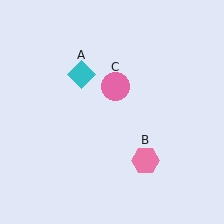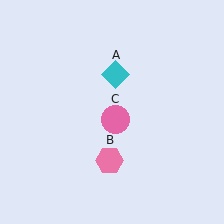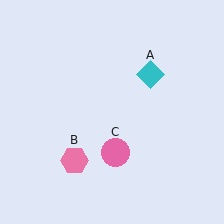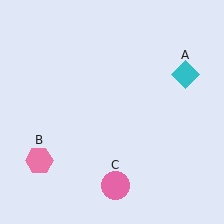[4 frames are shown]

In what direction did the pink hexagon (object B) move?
The pink hexagon (object B) moved left.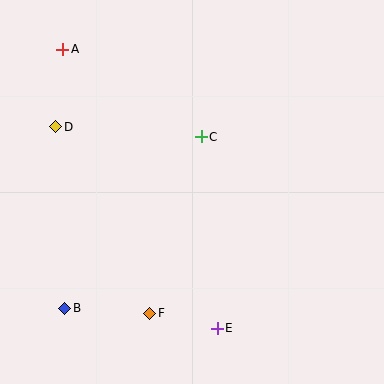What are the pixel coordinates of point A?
Point A is at (63, 49).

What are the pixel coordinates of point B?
Point B is at (65, 308).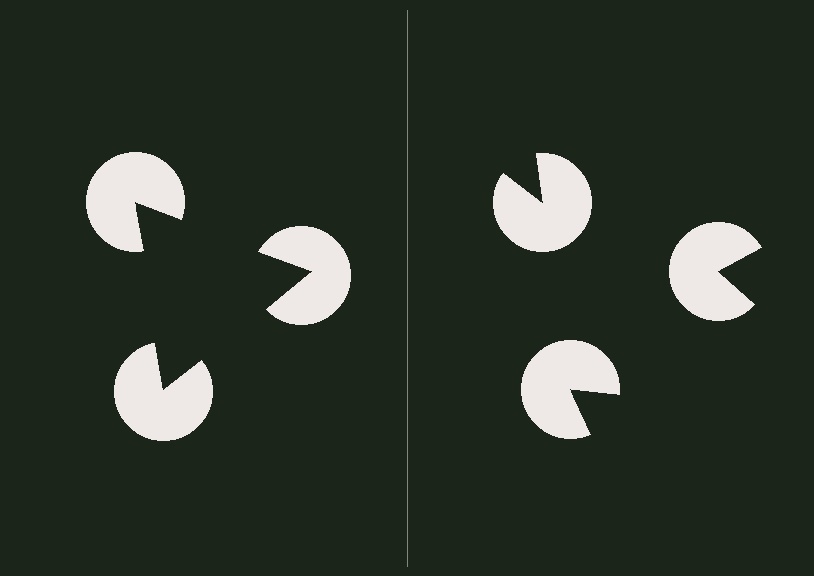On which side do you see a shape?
An illusory triangle appears on the left side. On the right side the wedge cuts are rotated, so no coherent shape forms.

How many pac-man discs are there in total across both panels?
6 — 3 on each side.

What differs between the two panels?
The pac-man discs are positioned identically on both sides; only the wedge orientations differ. On the left they align to a triangle; on the right they are misaligned.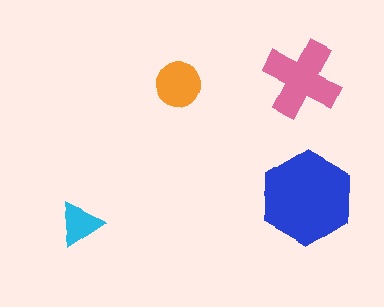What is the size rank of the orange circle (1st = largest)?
3rd.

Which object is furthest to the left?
The cyan triangle is leftmost.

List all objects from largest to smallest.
The blue hexagon, the pink cross, the orange circle, the cyan triangle.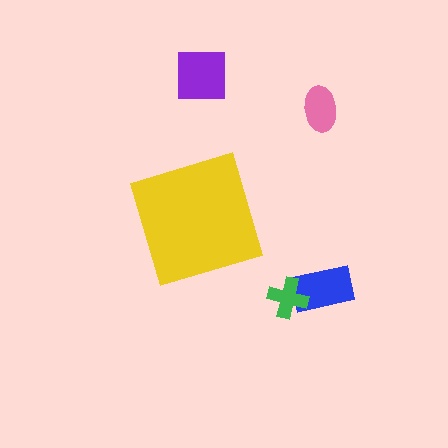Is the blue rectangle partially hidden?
No, the blue rectangle is fully visible.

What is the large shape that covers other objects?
A yellow diamond.